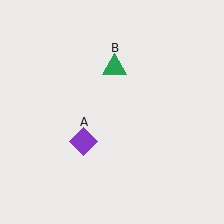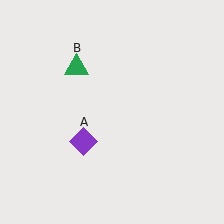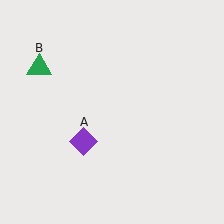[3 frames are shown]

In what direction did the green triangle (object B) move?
The green triangle (object B) moved left.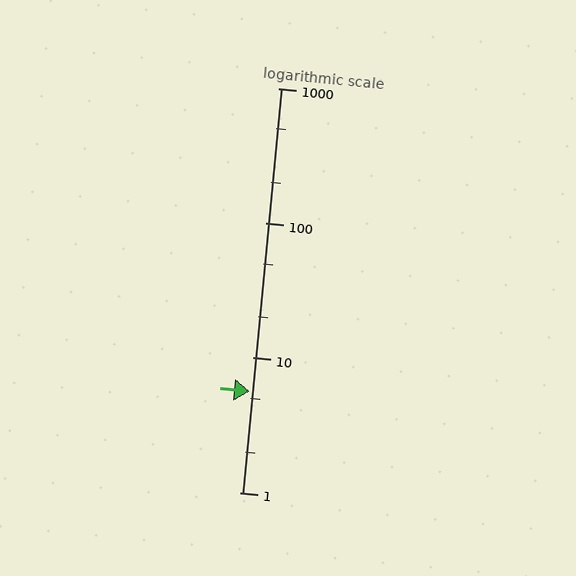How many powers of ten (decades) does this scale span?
The scale spans 3 decades, from 1 to 1000.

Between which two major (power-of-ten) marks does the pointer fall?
The pointer is between 1 and 10.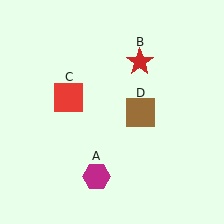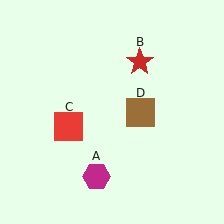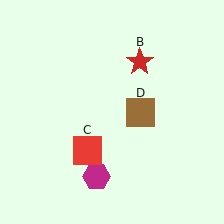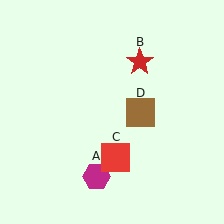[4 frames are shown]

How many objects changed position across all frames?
1 object changed position: red square (object C).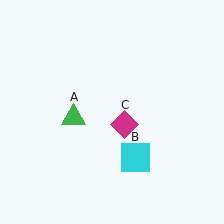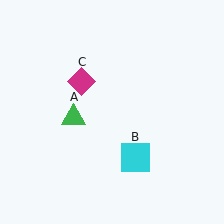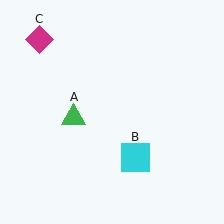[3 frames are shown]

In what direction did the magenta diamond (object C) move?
The magenta diamond (object C) moved up and to the left.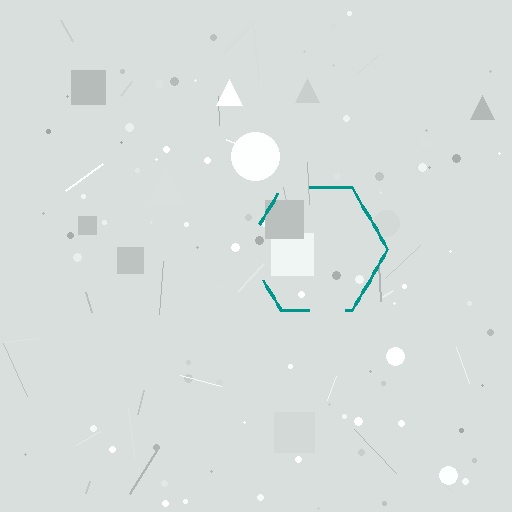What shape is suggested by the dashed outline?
The dashed outline suggests a hexagon.